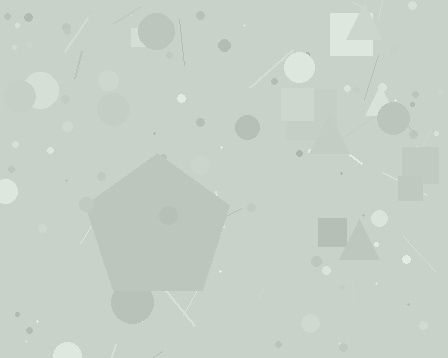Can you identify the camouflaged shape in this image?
The camouflaged shape is a pentagon.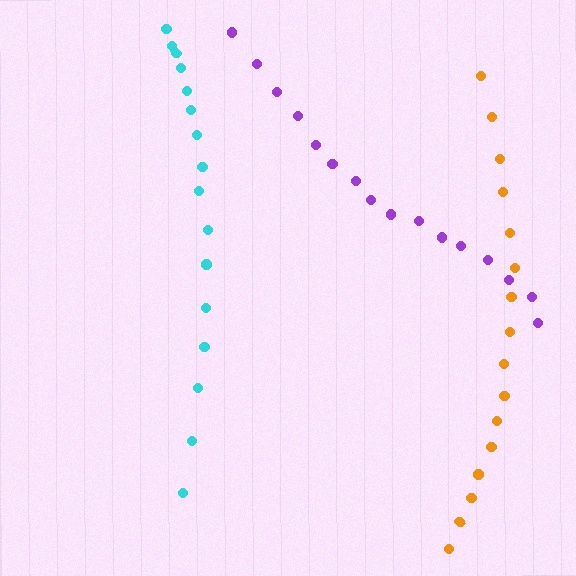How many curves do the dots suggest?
There are 3 distinct paths.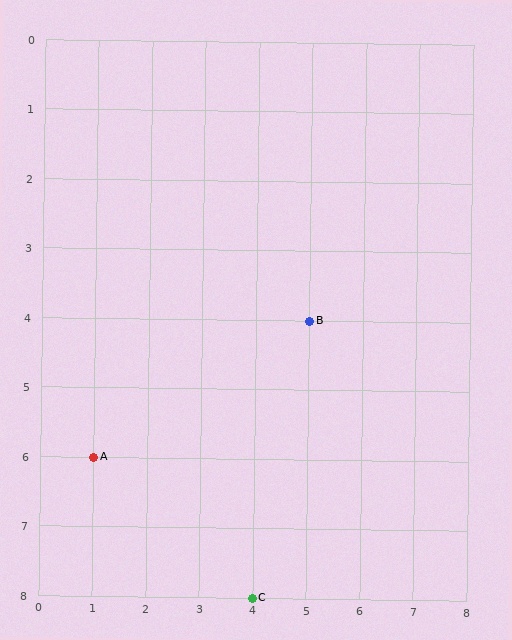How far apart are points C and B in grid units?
Points C and B are 1 column and 4 rows apart (about 4.1 grid units diagonally).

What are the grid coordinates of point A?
Point A is at grid coordinates (1, 6).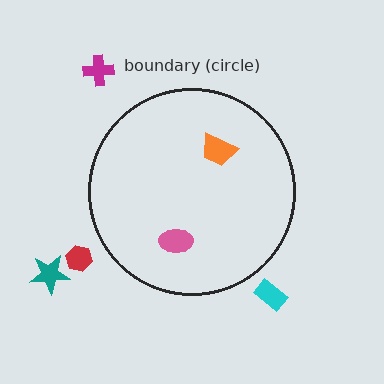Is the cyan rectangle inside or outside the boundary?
Outside.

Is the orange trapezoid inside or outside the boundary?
Inside.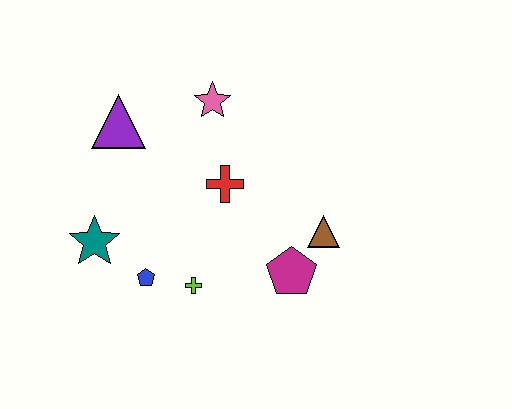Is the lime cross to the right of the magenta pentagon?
No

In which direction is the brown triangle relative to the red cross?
The brown triangle is to the right of the red cross.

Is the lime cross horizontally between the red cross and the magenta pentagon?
No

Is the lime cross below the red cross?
Yes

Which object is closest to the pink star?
The red cross is closest to the pink star.